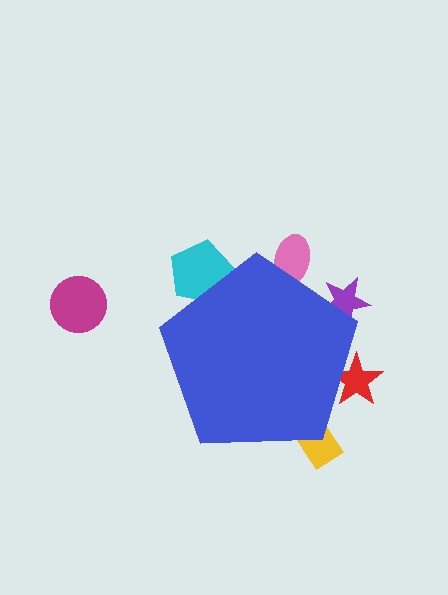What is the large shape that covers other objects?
A blue pentagon.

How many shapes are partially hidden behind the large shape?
5 shapes are partially hidden.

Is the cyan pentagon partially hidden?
Yes, the cyan pentagon is partially hidden behind the blue pentagon.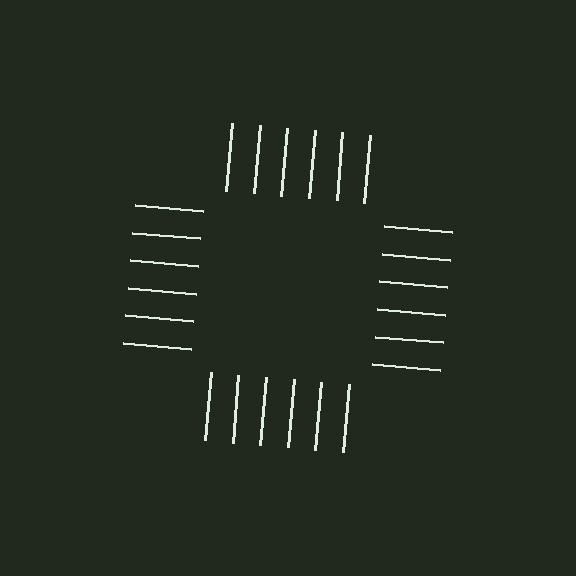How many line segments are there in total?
24 — 6 along each of the 4 edges.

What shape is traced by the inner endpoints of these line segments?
An illusory square — the line segments terminate on its edges but no continuous stroke is drawn.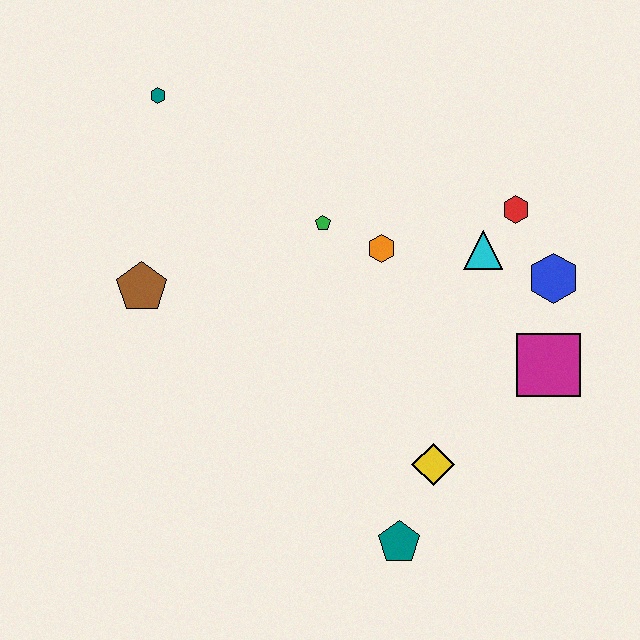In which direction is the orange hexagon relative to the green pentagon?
The orange hexagon is to the right of the green pentagon.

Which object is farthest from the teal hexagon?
The teal pentagon is farthest from the teal hexagon.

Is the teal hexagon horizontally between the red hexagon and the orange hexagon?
No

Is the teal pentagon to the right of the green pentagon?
Yes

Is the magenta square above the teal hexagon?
No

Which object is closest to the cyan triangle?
The red hexagon is closest to the cyan triangle.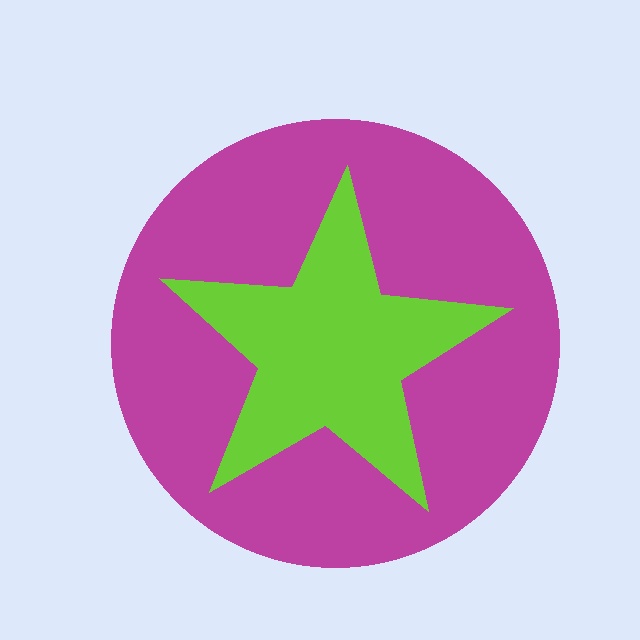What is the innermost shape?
The lime star.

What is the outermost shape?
The magenta circle.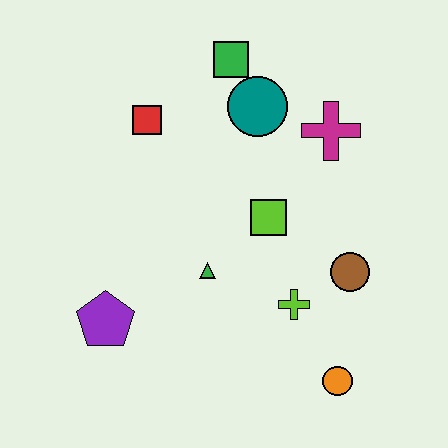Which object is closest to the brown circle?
The lime cross is closest to the brown circle.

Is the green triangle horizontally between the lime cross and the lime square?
No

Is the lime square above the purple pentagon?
Yes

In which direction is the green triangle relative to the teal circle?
The green triangle is below the teal circle.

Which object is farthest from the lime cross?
The green square is farthest from the lime cross.